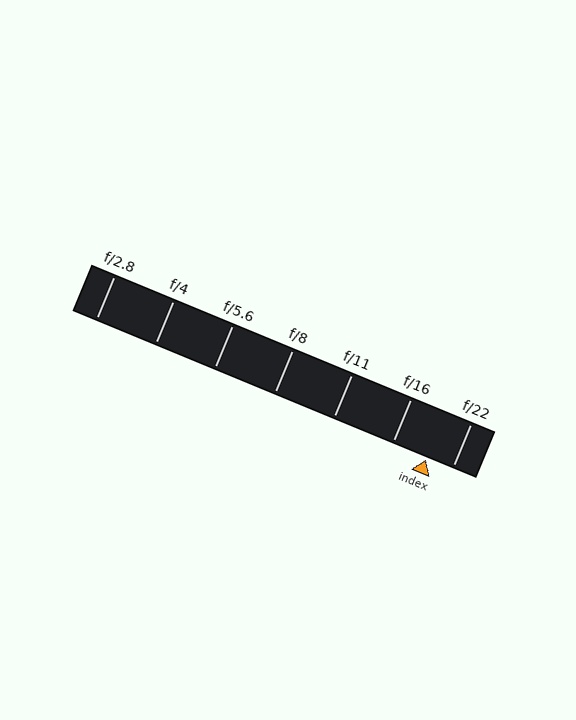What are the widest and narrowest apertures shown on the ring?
The widest aperture shown is f/2.8 and the narrowest is f/22.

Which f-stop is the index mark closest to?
The index mark is closest to f/22.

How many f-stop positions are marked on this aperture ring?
There are 7 f-stop positions marked.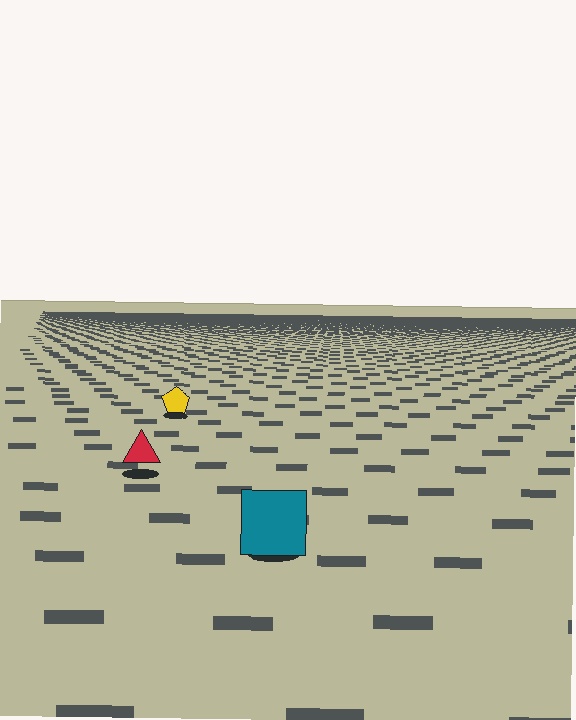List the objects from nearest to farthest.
From nearest to farthest: the teal square, the red triangle, the yellow pentagon.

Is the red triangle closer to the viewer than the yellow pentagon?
Yes. The red triangle is closer — you can tell from the texture gradient: the ground texture is coarser near it.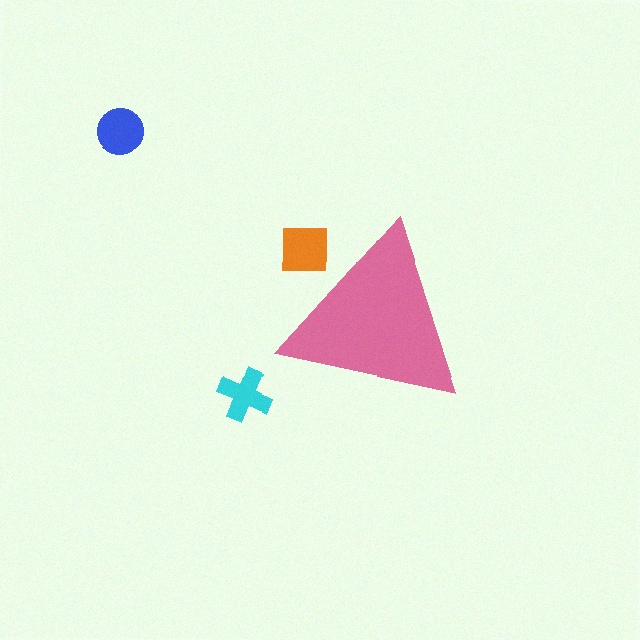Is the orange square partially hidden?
Yes, the orange square is partially hidden behind the pink triangle.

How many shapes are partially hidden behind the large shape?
1 shape is partially hidden.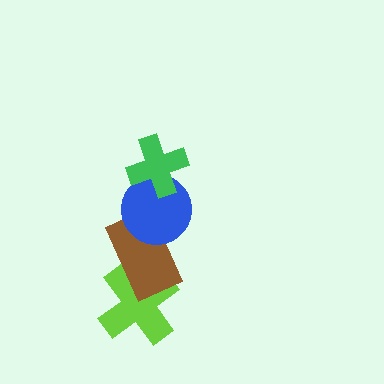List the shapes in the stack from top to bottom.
From top to bottom: the green cross, the blue circle, the brown rectangle, the lime cross.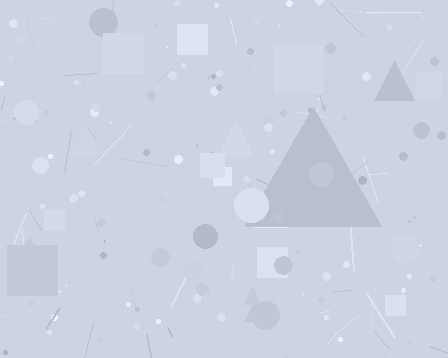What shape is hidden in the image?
A triangle is hidden in the image.